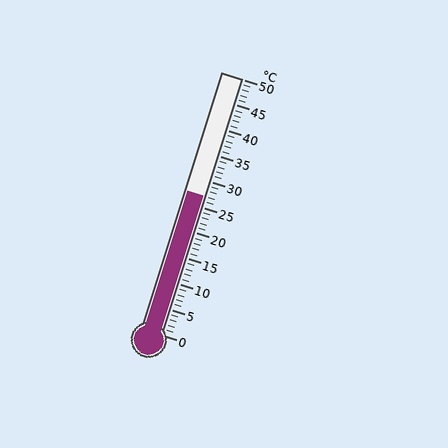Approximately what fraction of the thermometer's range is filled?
The thermometer is filled to approximately 55% of its range.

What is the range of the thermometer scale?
The thermometer scale ranges from 0°C to 50°C.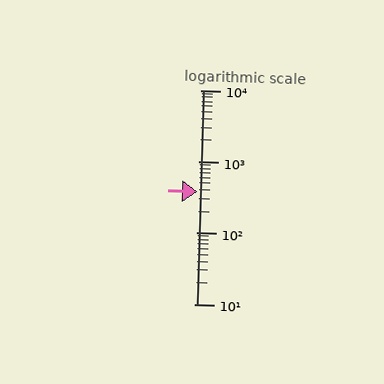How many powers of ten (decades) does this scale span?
The scale spans 3 decades, from 10 to 10000.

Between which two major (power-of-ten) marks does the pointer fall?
The pointer is between 100 and 1000.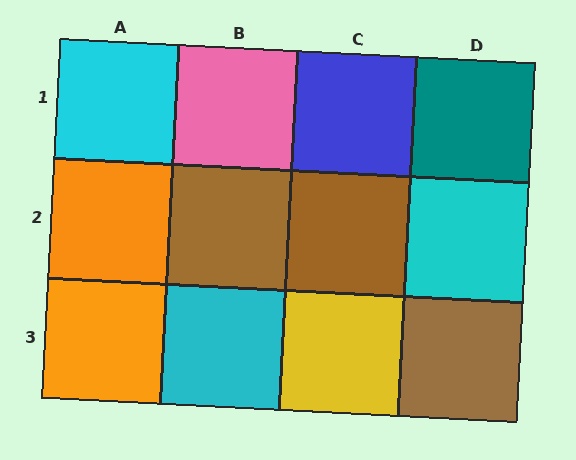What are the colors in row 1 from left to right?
Cyan, pink, blue, teal.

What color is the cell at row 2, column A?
Orange.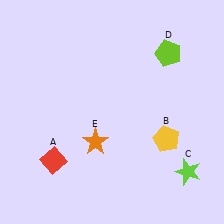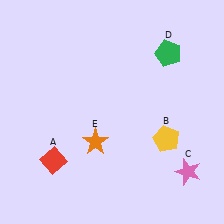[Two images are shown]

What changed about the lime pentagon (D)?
In Image 1, D is lime. In Image 2, it changed to green.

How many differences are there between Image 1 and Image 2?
There are 2 differences between the two images.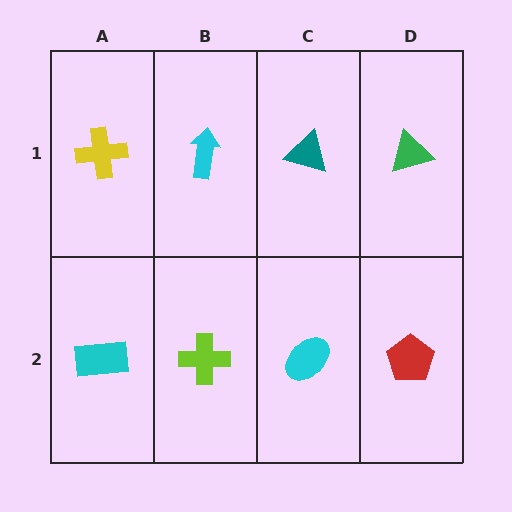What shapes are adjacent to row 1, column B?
A lime cross (row 2, column B), a yellow cross (row 1, column A), a teal triangle (row 1, column C).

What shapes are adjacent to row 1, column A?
A cyan rectangle (row 2, column A), a cyan arrow (row 1, column B).